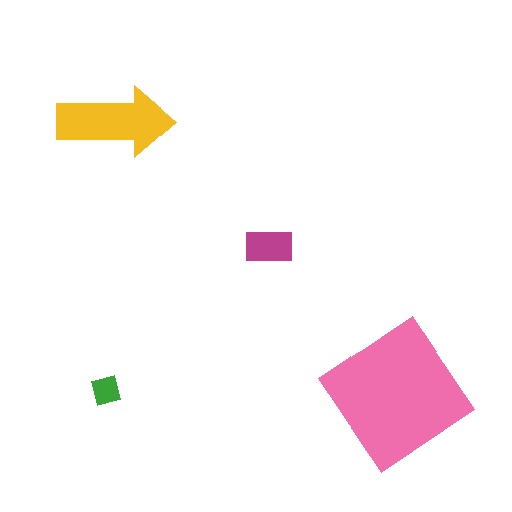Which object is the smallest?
The green square.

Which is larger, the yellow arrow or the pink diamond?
The pink diamond.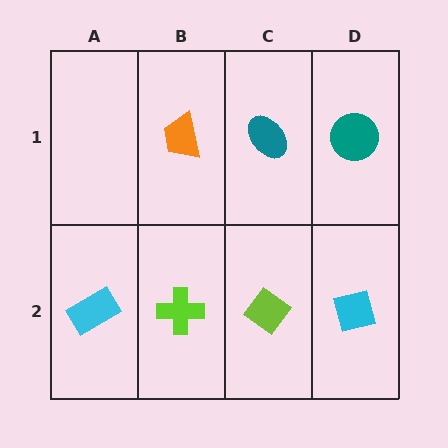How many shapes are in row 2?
4 shapes.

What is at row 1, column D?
A teal circle.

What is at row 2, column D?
A cyan square.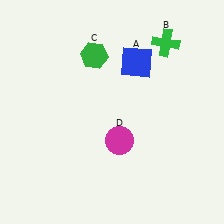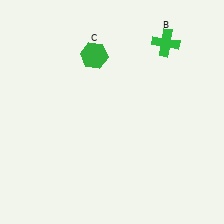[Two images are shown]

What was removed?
The blue square (A), the magenta circle (D) were removed in Image 2.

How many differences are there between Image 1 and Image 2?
There are 2 differences between the two images.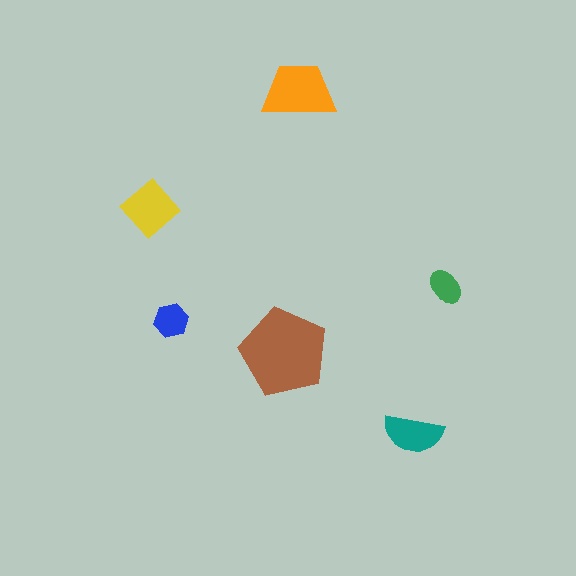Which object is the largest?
The brown pentagon.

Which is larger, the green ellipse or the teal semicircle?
The teal semicircle.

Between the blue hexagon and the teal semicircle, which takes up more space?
The teal semicircle.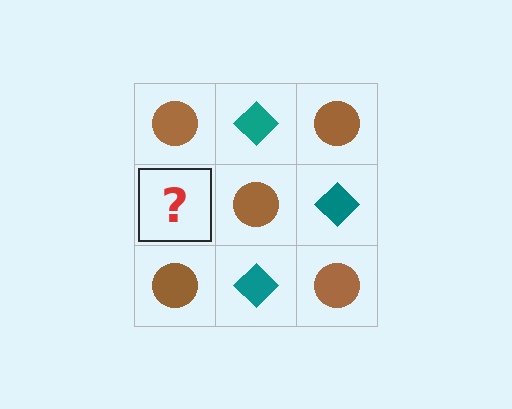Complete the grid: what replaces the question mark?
The question mark should be replaced with a teal diamond.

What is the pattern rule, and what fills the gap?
The rule is that it alternates brown circle and teal diamond in a checkerboard pattern. The gap should be filled with a teal diamond.